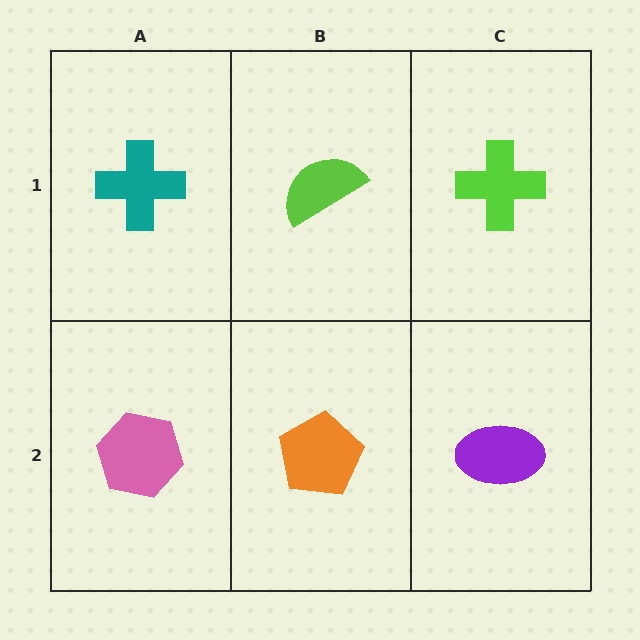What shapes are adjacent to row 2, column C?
A lime cross (row 1, column C), an orange pentagon (row 2, column B).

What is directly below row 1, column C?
A purple ellipse.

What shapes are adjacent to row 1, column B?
An orange pentagon (row 2, column B), a teal cross (row 1, column A), a lime cross (row 1, column C).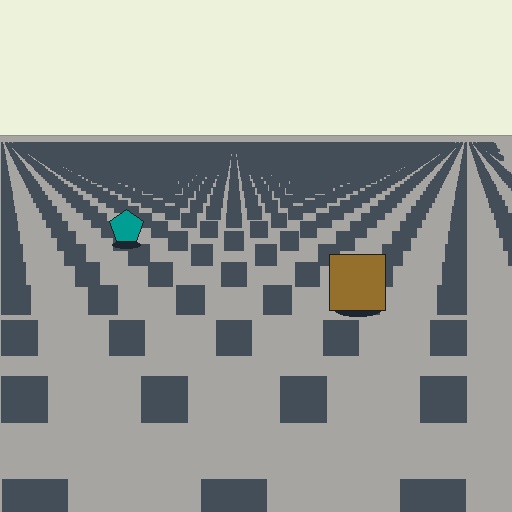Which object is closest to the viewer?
The brown square is closest. The texture marks near it are larger and more spread out.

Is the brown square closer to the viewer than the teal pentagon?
Yes. The brown square is closer — you can tell from the texture gradient: the ground texture is coarser near it.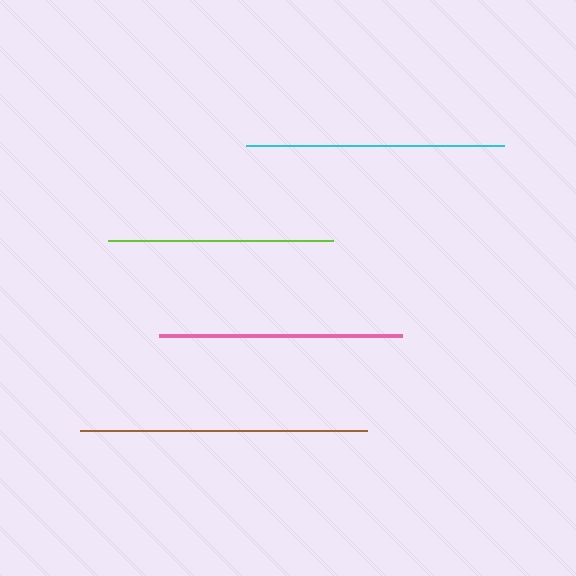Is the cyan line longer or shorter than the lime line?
The cyan line is longer than the lime line.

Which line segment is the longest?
The brown line is the longest at approximately 287 pixels.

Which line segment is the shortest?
The lime line is the shortest at approximately 224 pixels.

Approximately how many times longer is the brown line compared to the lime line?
The brown line is approximately 1.3 times the length of the lime line.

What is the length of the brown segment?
The brown segment is approximately 287 pixels long.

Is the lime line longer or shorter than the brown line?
The brown line is longer than the lime line.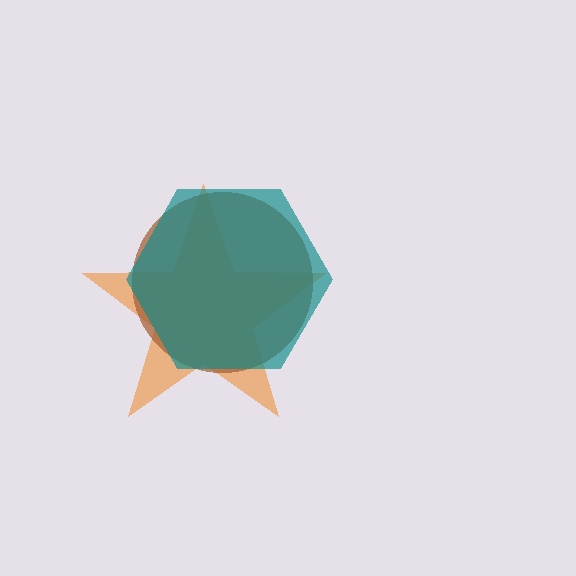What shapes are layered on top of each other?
The layered shapes are: an orange star, a brown circle, a teal hexagon.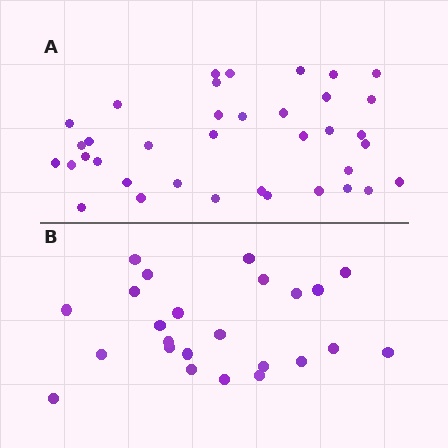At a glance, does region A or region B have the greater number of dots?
Region A (the top region) has more dots.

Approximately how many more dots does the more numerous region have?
Region A has approximately 15 more dots than region B.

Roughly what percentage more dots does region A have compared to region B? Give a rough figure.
About 55% more.